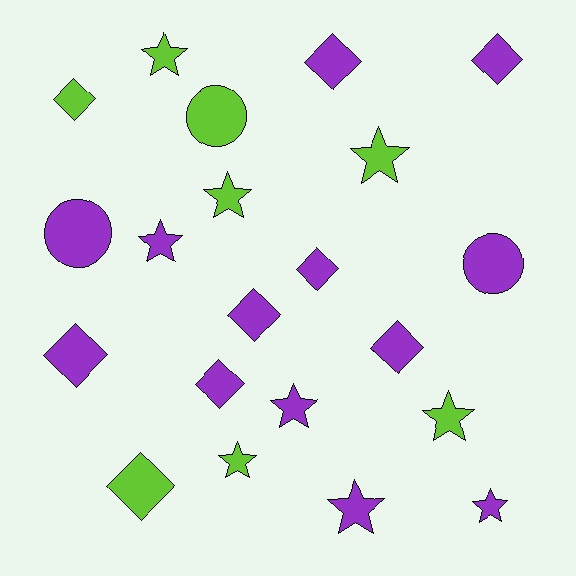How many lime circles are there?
There is 1 lime circle.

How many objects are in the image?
There are 21 objects.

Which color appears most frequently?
Purple, with 13 objects.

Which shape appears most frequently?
Diamond, with 9 objects.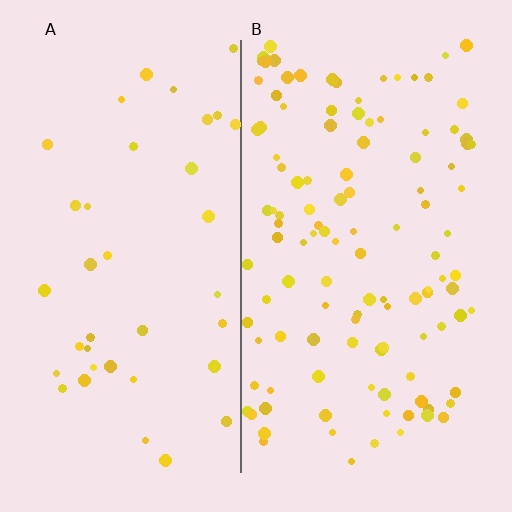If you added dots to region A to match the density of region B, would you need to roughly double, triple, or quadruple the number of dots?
Approximately triple.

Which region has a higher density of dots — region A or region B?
B (the right).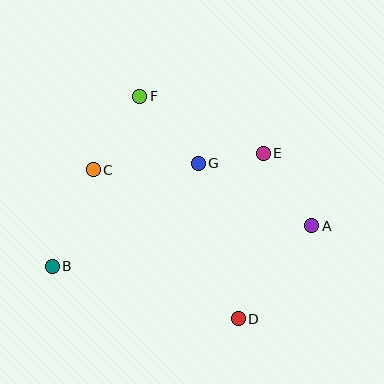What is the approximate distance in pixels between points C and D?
The distance between C and D is approximately 208 pixels.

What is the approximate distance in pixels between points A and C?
The distance between A and C is approximately 226 pixels.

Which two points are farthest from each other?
Points A and B are farthest from each other.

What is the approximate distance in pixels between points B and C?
The distance between B and C is approximately 105 pixels.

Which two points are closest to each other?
Points E and G are closest to each other.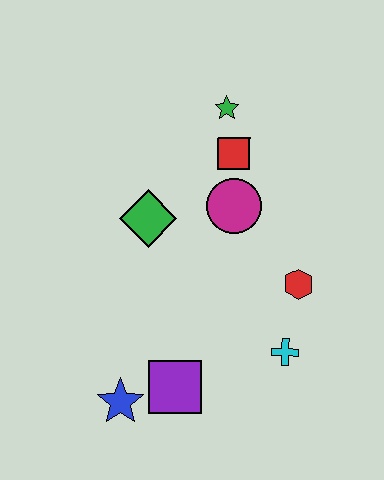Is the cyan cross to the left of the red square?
No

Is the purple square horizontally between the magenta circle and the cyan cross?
No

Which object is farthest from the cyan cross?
The green star is farthest from the cyan cross.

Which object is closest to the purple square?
The blue star is closest to the purple square.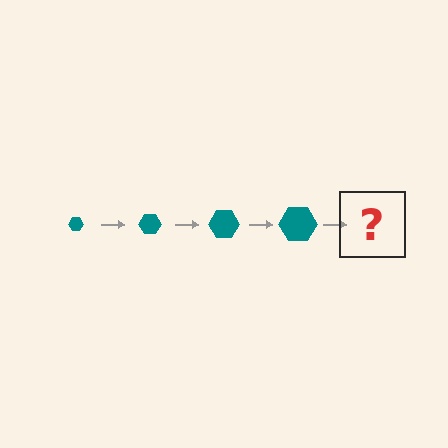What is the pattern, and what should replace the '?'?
The pattern is that the hexagon gets progressively larger each step. The '?' should be a teal hexagon, larger than the previous one.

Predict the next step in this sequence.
The next step is a teal hexagon, larger than the previous one.